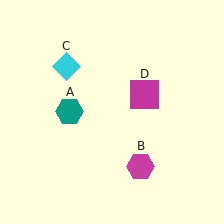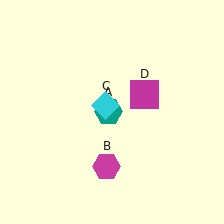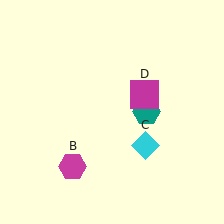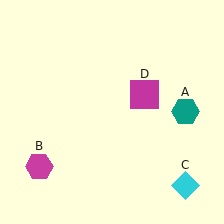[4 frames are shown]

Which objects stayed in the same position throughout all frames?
Magenta square (object D) remained stationary.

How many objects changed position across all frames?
3 objects changed position: teal hexagon (object A), magenta hexagon (object B), cyan diamond (object C).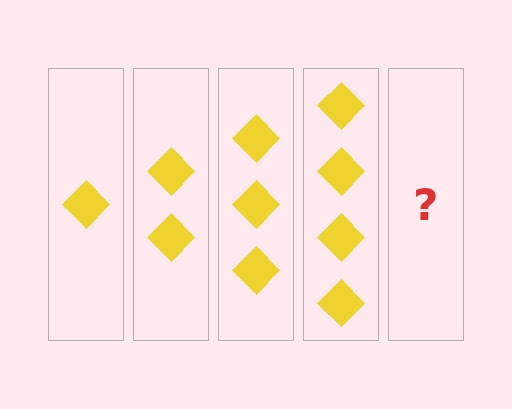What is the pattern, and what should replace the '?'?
The pattern is that each step adds one more diamond. The '?' should be 5 diamonds.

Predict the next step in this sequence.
The next step is 5 diamonds.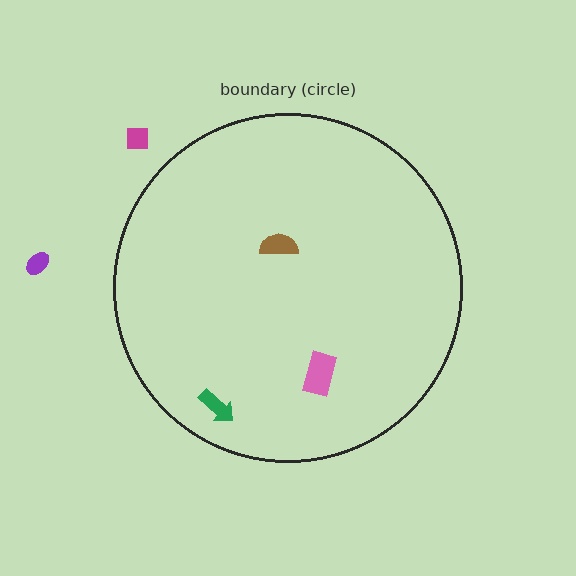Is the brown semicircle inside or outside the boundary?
Inside.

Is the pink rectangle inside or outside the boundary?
Inside.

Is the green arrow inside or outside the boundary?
Inside.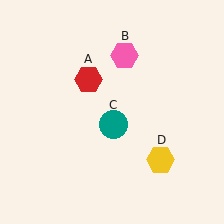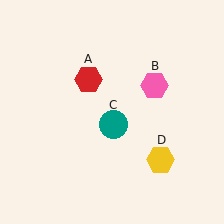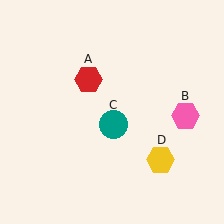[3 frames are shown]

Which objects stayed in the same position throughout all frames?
Red hexagon (object A) and teal circle (object C) and yellow hexagon (object D) remained stationary.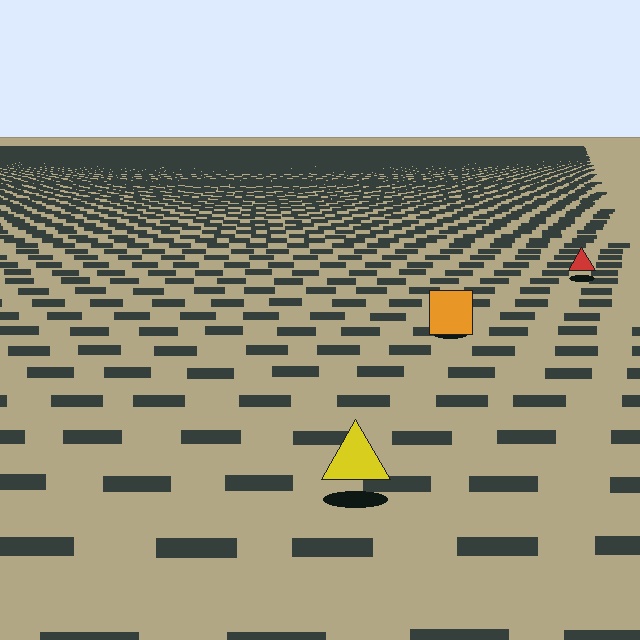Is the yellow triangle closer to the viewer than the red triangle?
Yes. The yellow triangle is closer — you can tell from the texture gradient: the ground texture is coarser near it.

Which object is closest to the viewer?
The yellow triangle is closest. The texture marks near it are larger and more spread out.